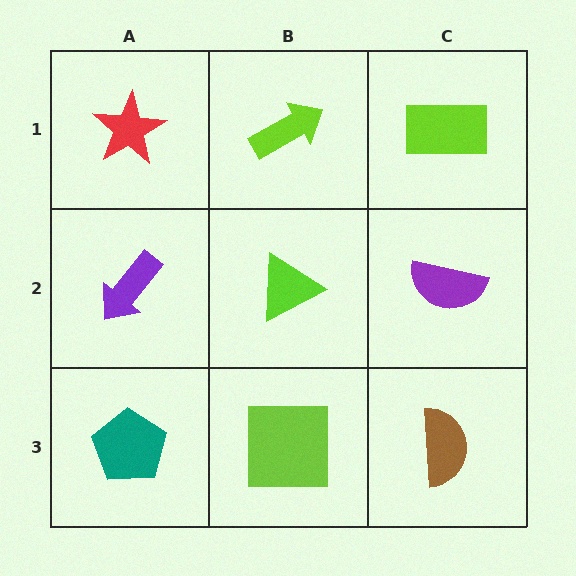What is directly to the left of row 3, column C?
A lime square.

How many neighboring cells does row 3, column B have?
3.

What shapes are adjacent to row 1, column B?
A lime triangle (row 2, column B), a red star (row 1, column A), a lime rectangle (row 1, column C).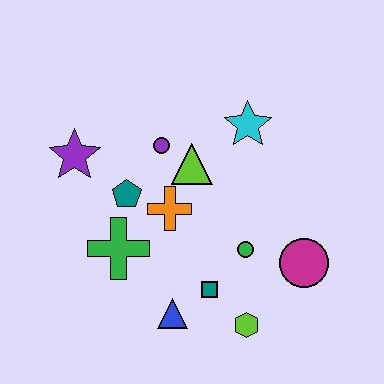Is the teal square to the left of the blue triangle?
No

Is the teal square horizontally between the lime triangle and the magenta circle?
Yes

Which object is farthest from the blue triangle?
The cyan star is farthest from the blue triangle.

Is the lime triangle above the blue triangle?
Yes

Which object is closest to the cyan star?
The lime triangle is closest to the cyan star.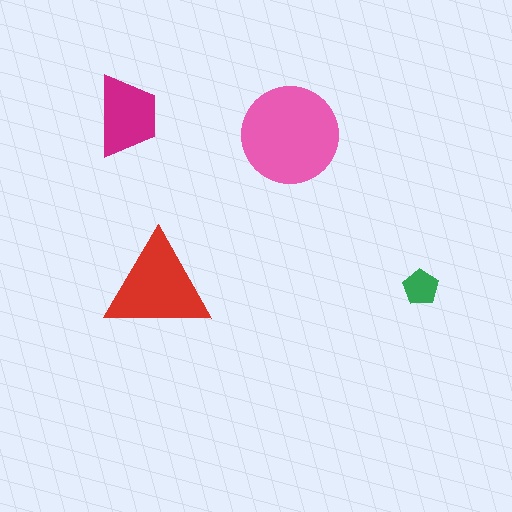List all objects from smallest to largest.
The green pentagon, the magenta trapezoid, the red triangle, the pink circle.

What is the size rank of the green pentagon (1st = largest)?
4th.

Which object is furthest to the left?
The magenta trapezoid is leftmost.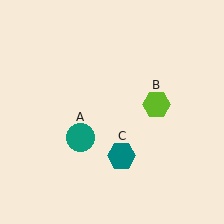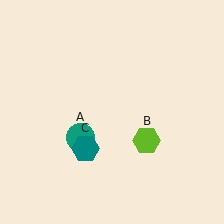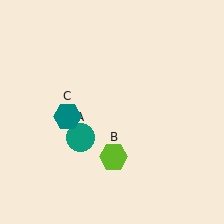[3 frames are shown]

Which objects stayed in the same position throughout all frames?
Teal circle (object A) remained stationary.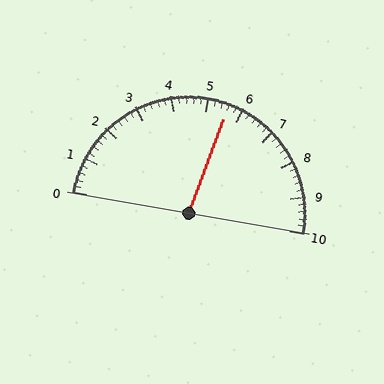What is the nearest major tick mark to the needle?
The nearest major tick mark is 6.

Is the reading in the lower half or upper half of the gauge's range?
The reading is in the upper half of the range (0 to 10).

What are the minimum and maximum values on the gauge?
The gauge ranges from 0 to 10.